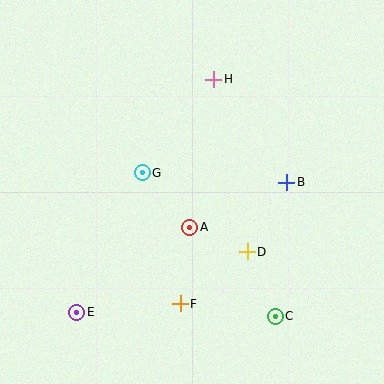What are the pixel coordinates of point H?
Point H is at (214, 79).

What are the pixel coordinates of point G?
Point G is at (142, 173).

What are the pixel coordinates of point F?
Point F is at (181, 304).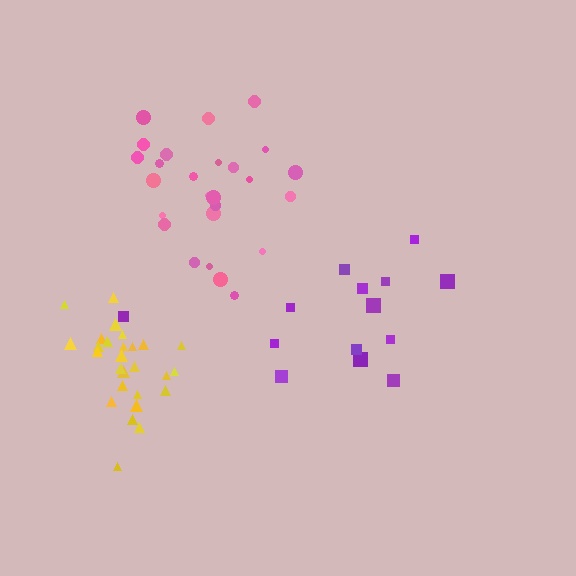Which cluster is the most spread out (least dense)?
Purple.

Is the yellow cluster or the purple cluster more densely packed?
Yellow.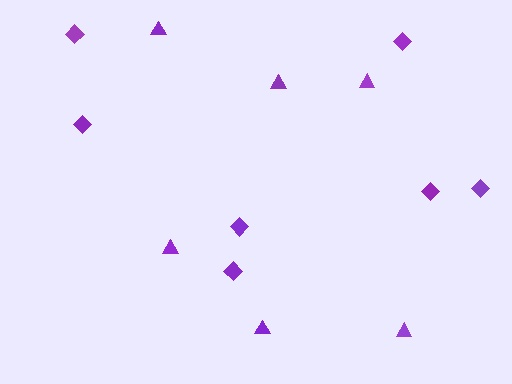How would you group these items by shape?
There are 2 groups: one group of diamonds (7) and one group of triangles (6).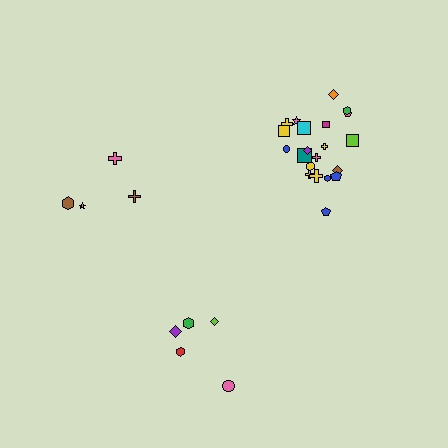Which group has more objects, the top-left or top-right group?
The top-right group.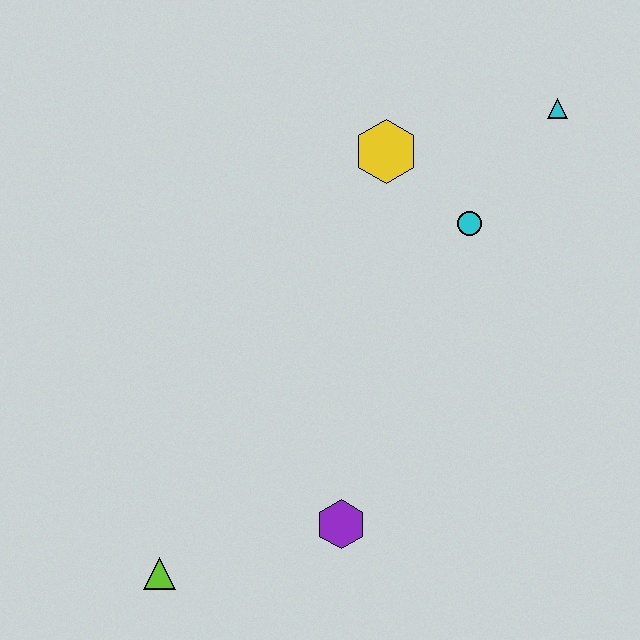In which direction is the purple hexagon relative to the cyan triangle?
The purple hexagon is below the cyan triangle.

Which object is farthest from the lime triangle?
The cyan triangle is farthest from the lime triangle.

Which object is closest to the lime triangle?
The purple hexagon is closest to the lime triangle.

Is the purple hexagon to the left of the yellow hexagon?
Yes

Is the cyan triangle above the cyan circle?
Yes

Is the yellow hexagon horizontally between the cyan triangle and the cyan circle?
No